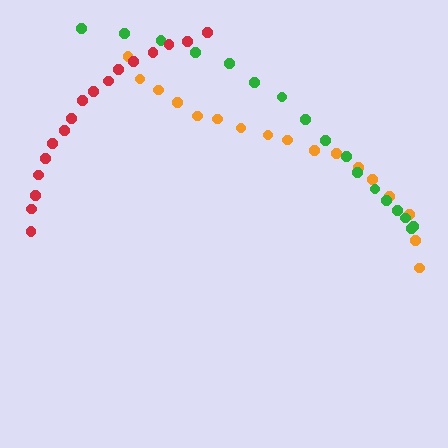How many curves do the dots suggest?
There are 3 distinct paths.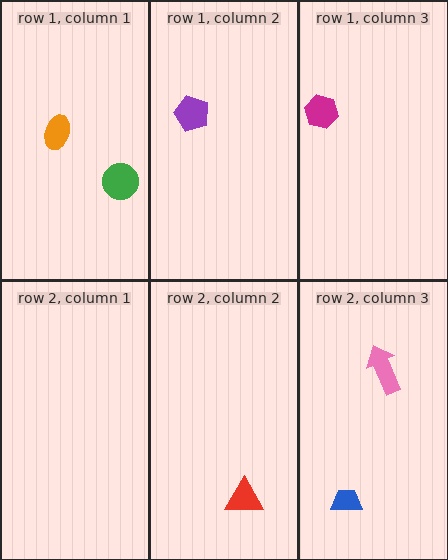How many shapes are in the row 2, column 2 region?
1.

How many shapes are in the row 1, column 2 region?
1.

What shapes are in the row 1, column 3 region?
The magenta hexagon.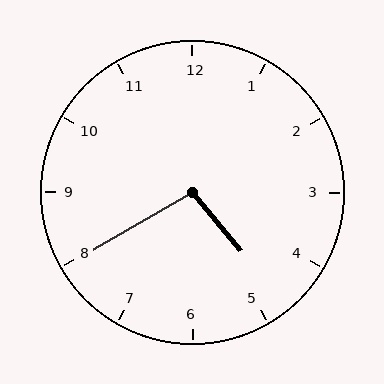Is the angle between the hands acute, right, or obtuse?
It is obtuse.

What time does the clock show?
4:40.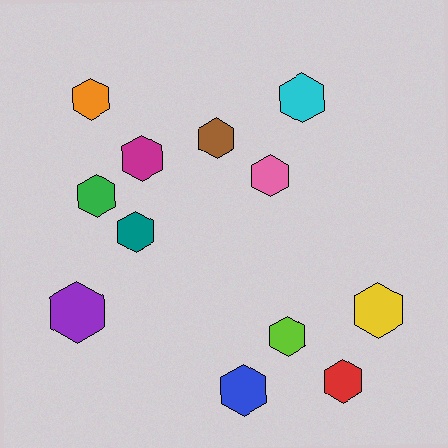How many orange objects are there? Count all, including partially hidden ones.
There is 1 orange object.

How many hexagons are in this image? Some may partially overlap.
There are 12 hexagons.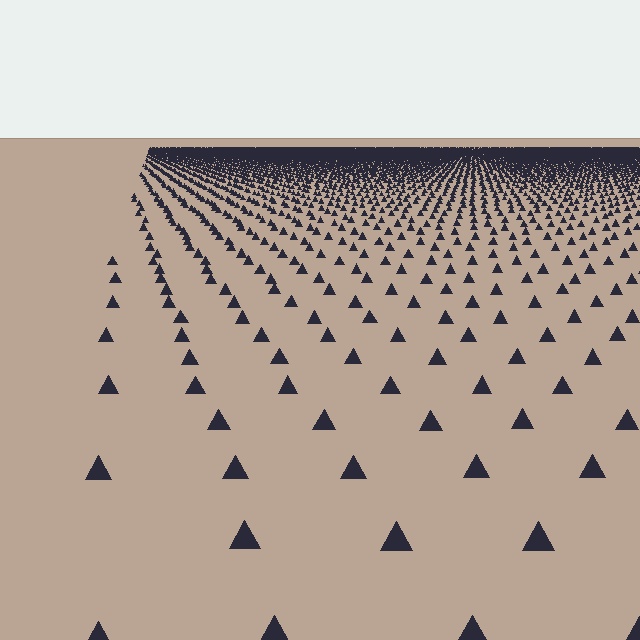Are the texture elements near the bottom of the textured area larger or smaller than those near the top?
Larger. Near the bottom, elements are closer to the viewer and appear at a bigger on-screen size.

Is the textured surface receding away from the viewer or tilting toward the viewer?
The surface is receding away from the viewer. Texture elements get smaller and denser toward the top.